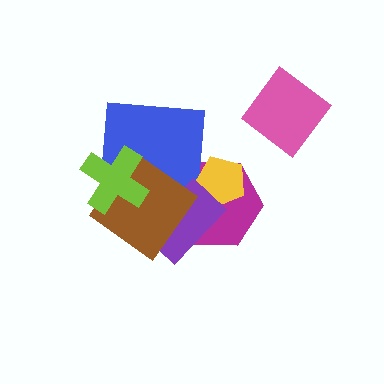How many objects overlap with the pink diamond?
0 objects overlap with the pink diamond.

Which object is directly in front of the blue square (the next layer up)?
The purple rectangle is directly in front of the blue square.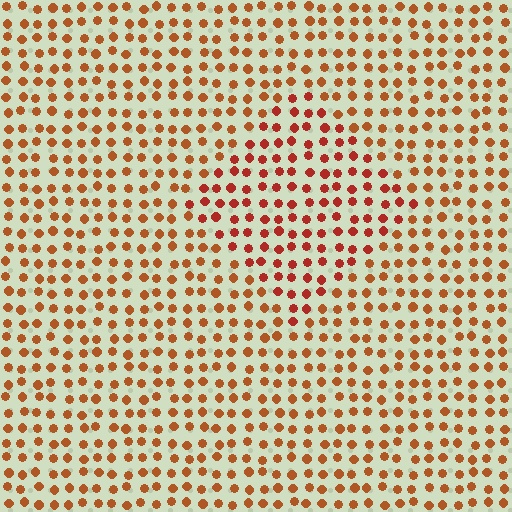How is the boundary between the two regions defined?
The boundary is defined purely by a slight shift in hue (about 20 degrees). Spacing, size, and orientation are identical on both sides.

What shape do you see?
I see a diamond.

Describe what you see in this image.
The image is filled with small brown elements in a uniform arrangement. A diamond-shaped region is visible where the elements are tinted to a slightly different hue, forming a subtle color boundary.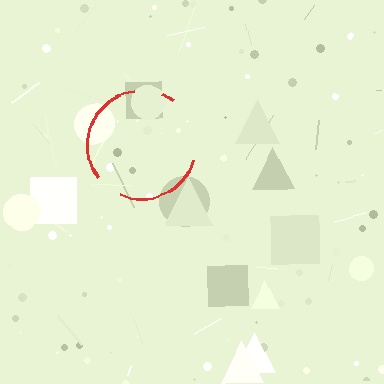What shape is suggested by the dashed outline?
The dashed outline suggests a circle.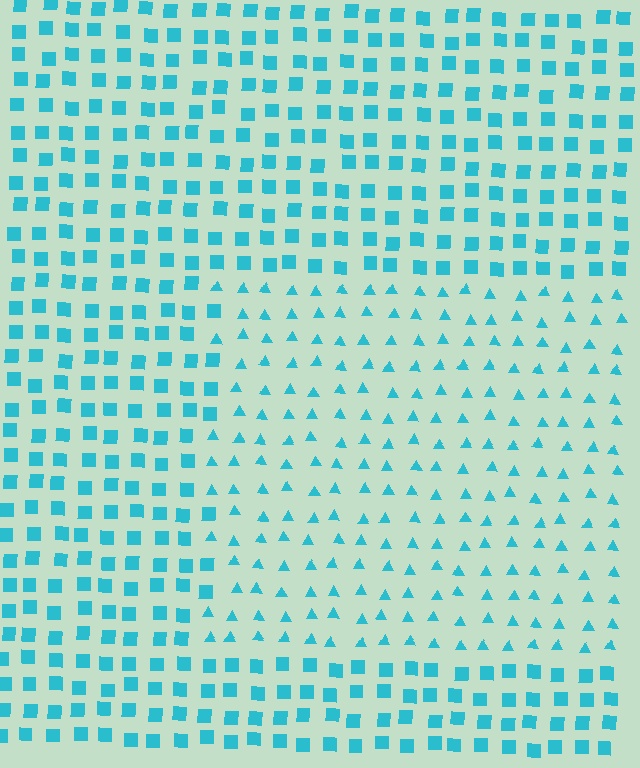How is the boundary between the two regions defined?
The boundary is defined by a change in element shape: triangles inside vs. squares outside. All elements share the same color and spacing.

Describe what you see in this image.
The image is filled with small cyan elements arranged in a uniform grid. A rectangle-shaped region contains triangles, while the surrounding area contains squares. The boundary is defined purely by the change in element shape.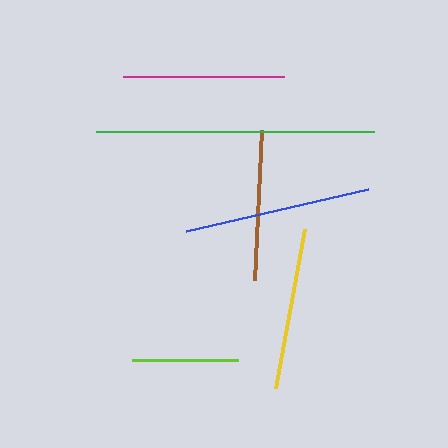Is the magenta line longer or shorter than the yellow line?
The yellow line is longer than the magenta line.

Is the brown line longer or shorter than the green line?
The green line is longer than the brown line.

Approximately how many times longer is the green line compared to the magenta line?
The green line is approximately 1.7 times the length of the magenta line.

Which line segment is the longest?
The green line is the longest at approximately 279 pixels.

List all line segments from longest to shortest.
From longest to shortest: green, blue, yellow, magenta, brown, lime.